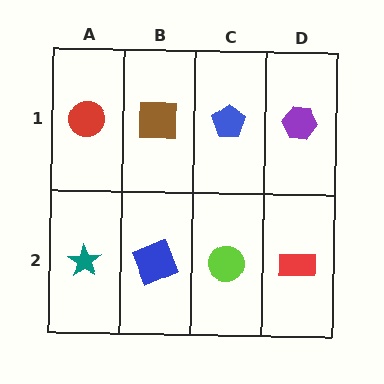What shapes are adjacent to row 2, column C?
A blue pentagon (row 1, column C), a blue square (row 2, column B), a red rectangle (row 2, column D).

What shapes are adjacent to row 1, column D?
A red rectangle (row 2, column D), a blue pentagon (row 1, column C).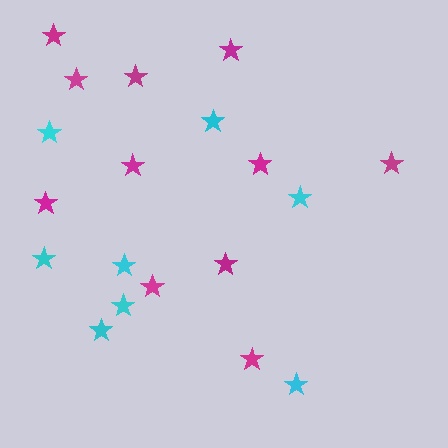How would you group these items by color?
There are 2 groups: one group of magenta stars (11) and one group of cyan stars (8).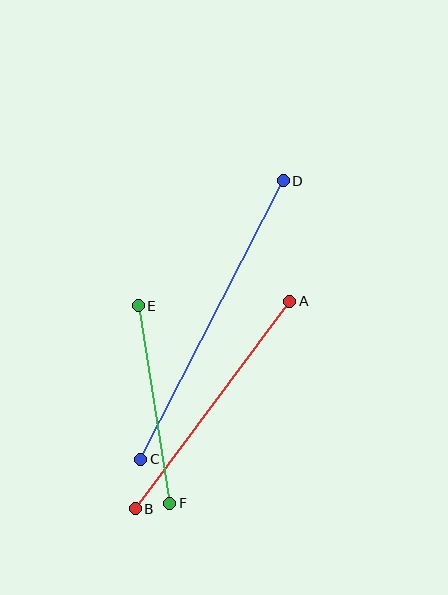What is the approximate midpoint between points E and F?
The midpoint is at approximately (154, 404) pixels.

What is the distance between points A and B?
The distance is approximately 259 pixels.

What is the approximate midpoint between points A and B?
The midpoint is at approximately (212, 405) pixels.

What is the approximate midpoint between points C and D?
The midpoint is at approximately (212, 320) pixels.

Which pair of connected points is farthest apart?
Points C and D are farthest apart.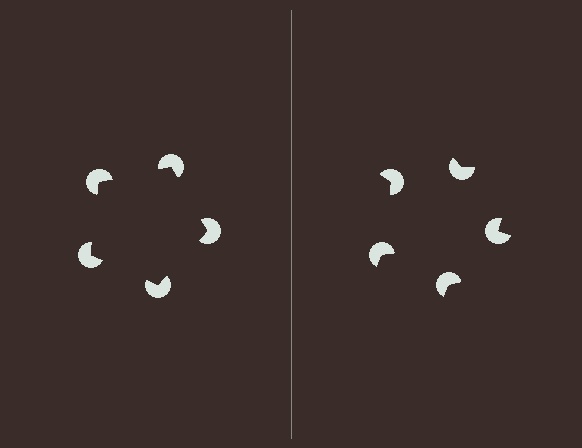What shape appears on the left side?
An illusory pentagon.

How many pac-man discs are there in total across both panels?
10 — 5 on each side.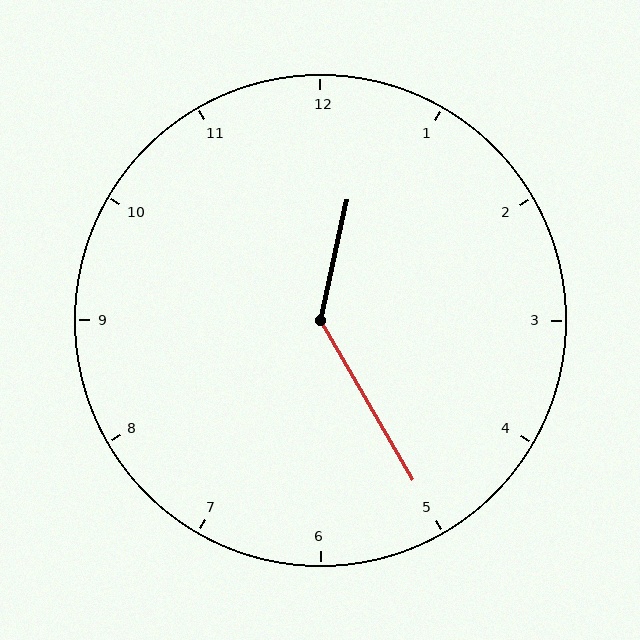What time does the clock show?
12:25.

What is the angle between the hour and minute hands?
Approximately 138 degrees.